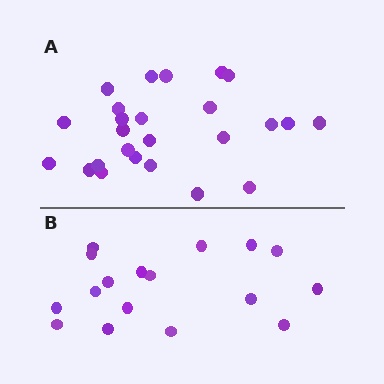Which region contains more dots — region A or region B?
Region A (the top region) has more dots.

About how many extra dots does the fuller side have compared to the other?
Region A has roughly 8 or so more dots than region B.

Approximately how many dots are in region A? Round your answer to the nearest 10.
About 20 dots. (The exact count is 25, which rounds to 20.)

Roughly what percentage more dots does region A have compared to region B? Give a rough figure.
About 45% more.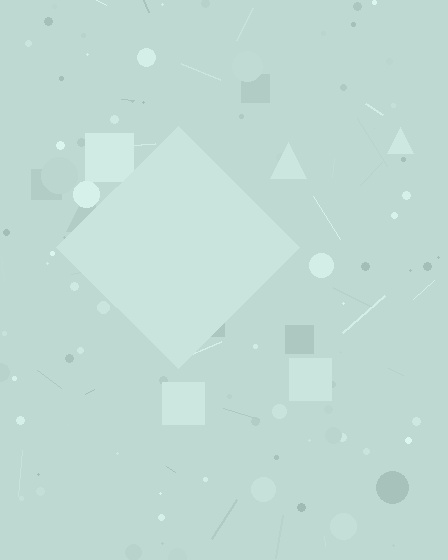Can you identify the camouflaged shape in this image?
The camouflaged shape is a diamond.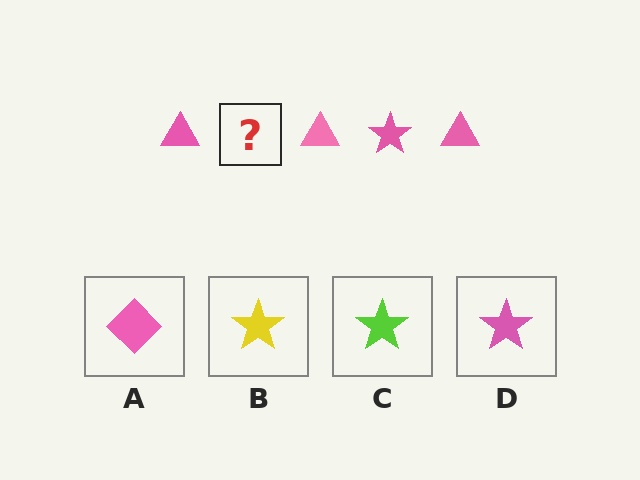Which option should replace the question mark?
Option D.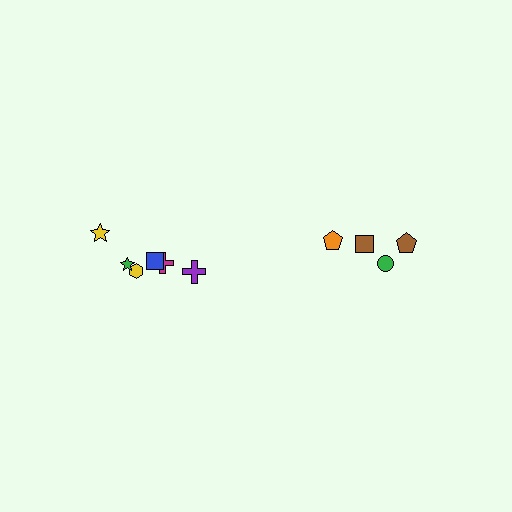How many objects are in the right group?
There are 4 objects.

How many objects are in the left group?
There are 6 objects.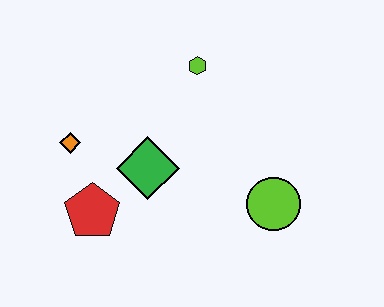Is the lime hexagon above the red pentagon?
Yes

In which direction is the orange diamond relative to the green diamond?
The orange diamond is to the left of the green diamond.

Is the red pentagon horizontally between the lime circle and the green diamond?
No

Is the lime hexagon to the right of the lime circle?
No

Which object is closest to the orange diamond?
The red pentagon is closest to the orange diamond.